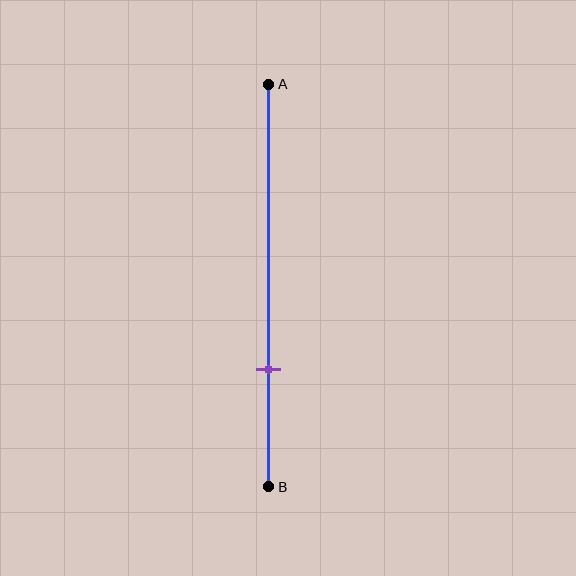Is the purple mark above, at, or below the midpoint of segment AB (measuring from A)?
The purple mark is below the midpoint of segment AB.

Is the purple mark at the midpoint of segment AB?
No, the mark is at about 70% from A, not at the 50% midpoint.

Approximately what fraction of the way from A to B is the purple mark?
The purple mark is approximately 70% of the way from A to B.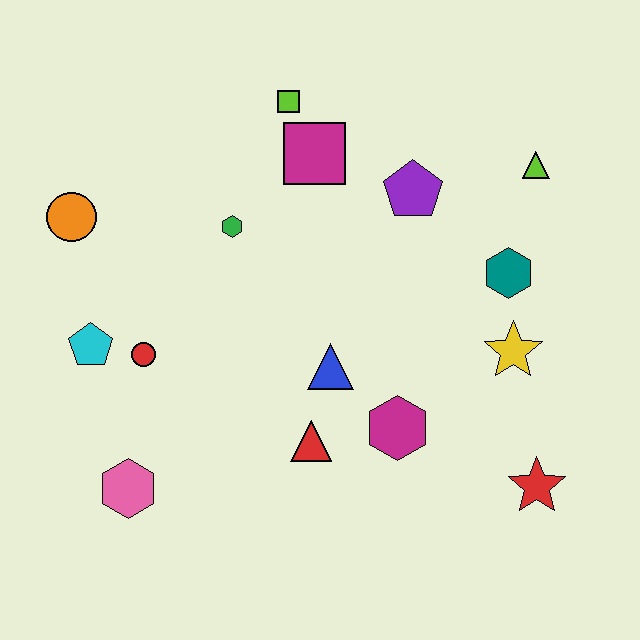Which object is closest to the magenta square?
The lime square is closest to the magenta square.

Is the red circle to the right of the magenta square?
No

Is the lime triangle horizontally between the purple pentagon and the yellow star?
No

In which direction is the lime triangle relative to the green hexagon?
The lime triangle is to the right of the green hexagon.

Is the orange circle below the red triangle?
No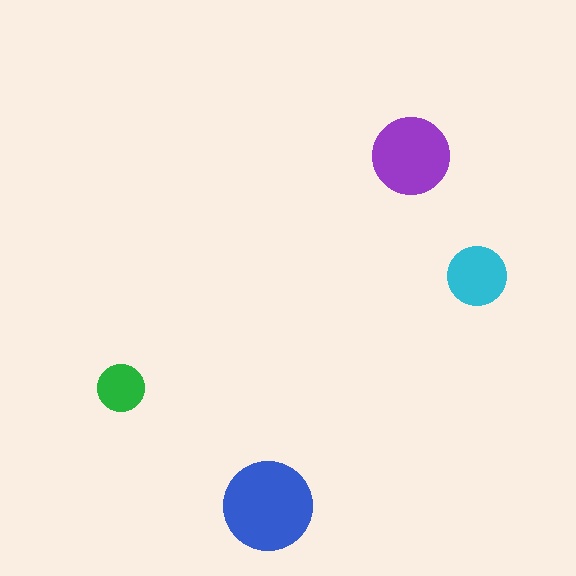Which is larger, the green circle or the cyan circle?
The cyan one.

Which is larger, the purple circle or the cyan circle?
The purple one.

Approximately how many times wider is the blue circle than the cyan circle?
About 1.5 times wider.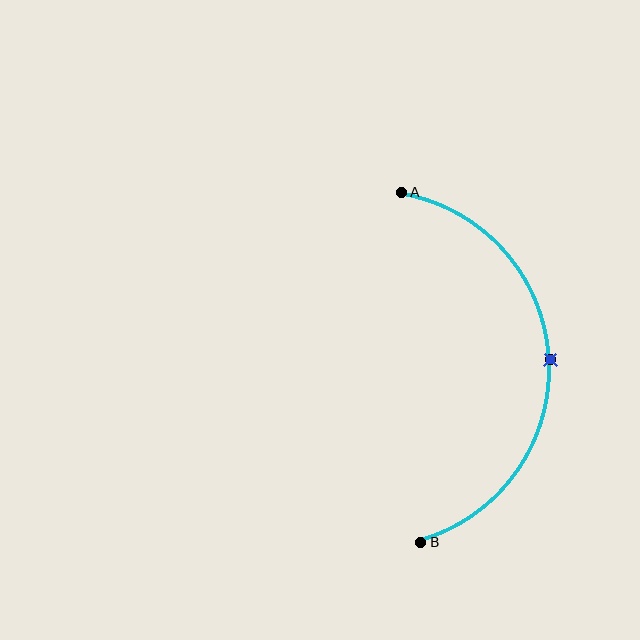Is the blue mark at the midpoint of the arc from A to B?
Yes. The blue mark lies on the arc at equal arc-length from both A and B — it is the arc midpoint.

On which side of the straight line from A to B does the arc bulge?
The arc bulges to the right of the straight line connecting A and B.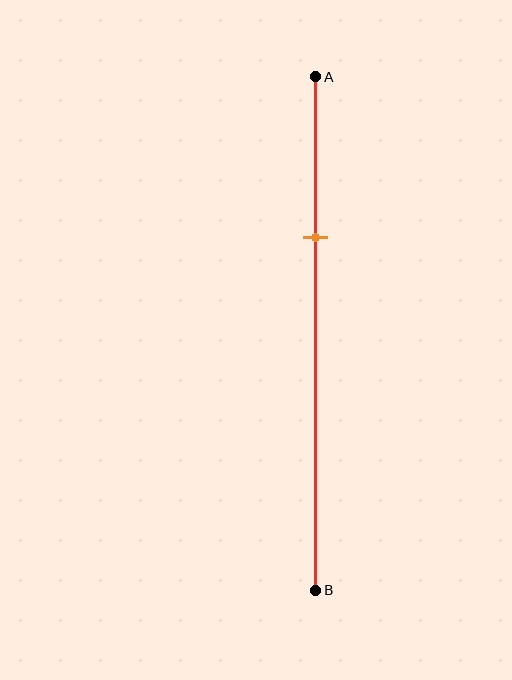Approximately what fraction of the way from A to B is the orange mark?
The orange mark is approximately 30% of the way from A to B.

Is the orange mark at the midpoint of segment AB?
No, the mark is at about 30% from A, not at the 50% midpoint.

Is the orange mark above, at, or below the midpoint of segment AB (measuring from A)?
The orange mark is above the midpoint of segment AB.